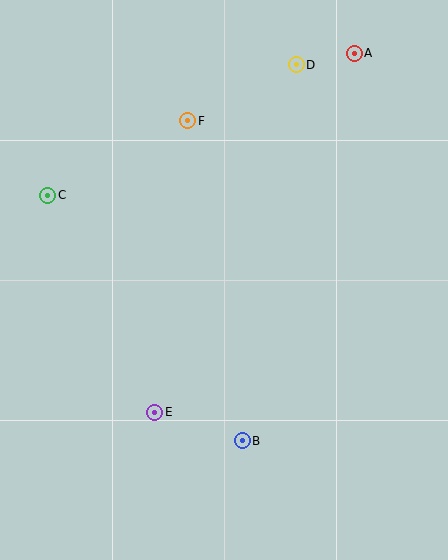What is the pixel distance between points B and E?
The distance between B and E is 92 pixels.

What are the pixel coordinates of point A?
Point A is at (354, 53).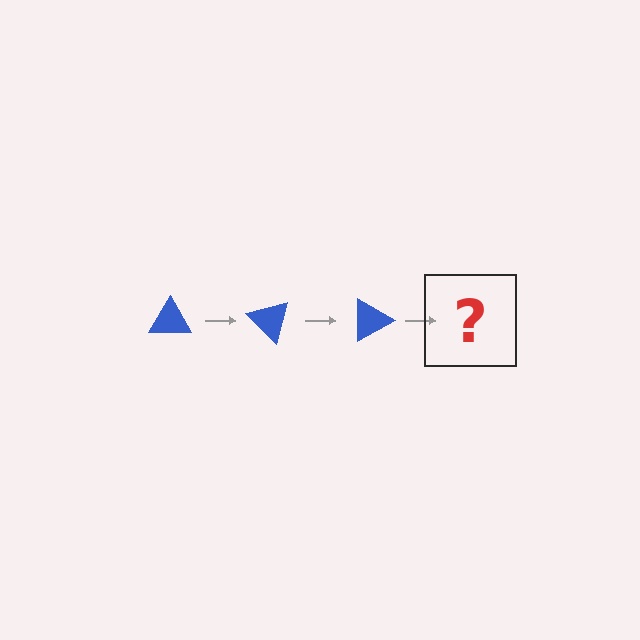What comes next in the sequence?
The next element should be a blue triangle rotated 135 degrees.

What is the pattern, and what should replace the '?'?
The pattern is that the triangle rotates 45 degrees each step. The '?' should be a blue triangle rotated 135 degrees.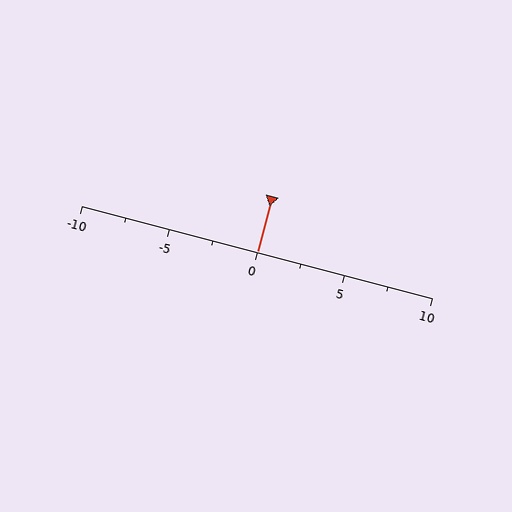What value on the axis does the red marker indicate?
The marker indicates approximately 0.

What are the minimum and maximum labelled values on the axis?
The axis runs from -10 to 10.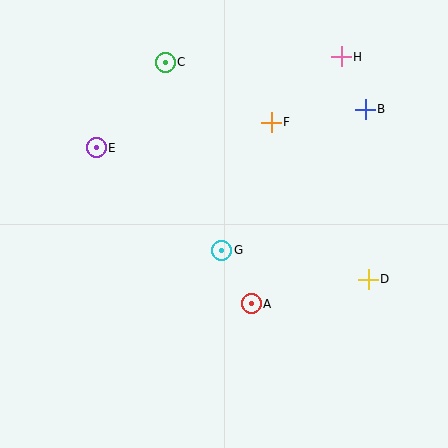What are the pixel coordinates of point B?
Point B is at (365, 109).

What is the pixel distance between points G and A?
The distance between G and A is 61 pixels.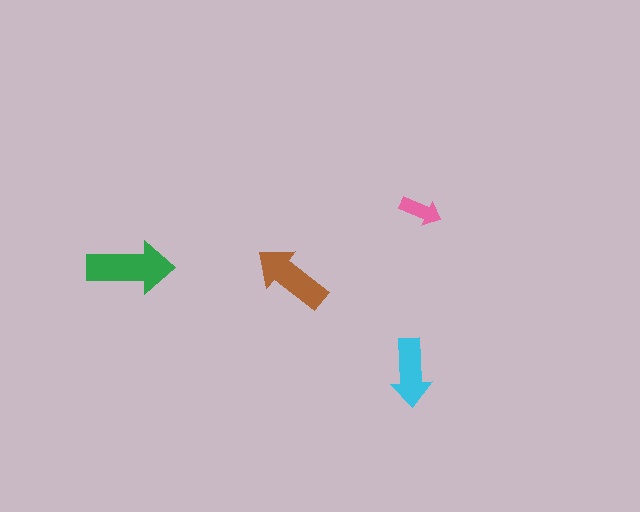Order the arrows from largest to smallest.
the green one, the brown one, the cyan one, the pink one.